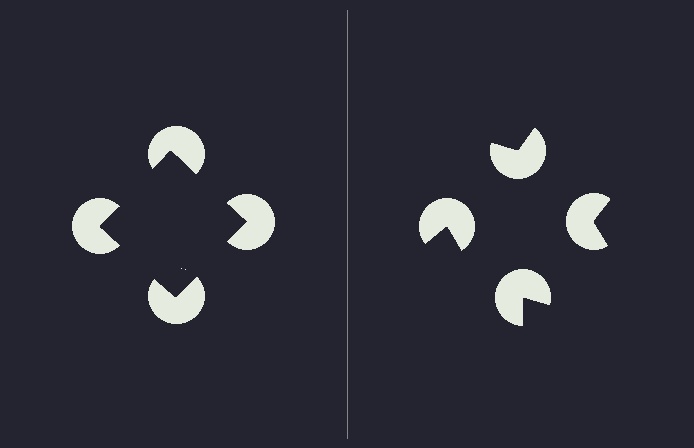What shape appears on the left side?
An illusory square.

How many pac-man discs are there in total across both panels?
8 — 4 on each side.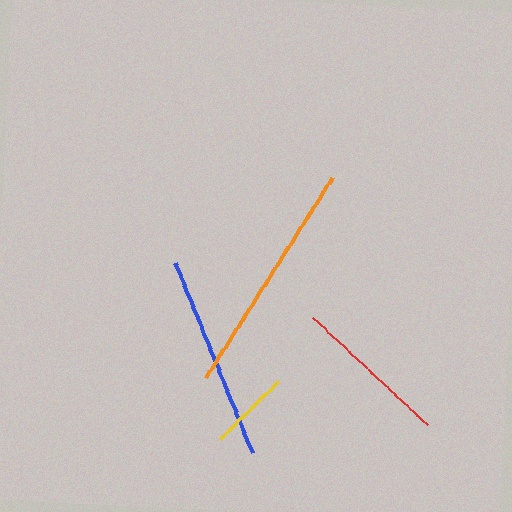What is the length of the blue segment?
The blue segment is approximately 204 pixels long.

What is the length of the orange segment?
The orange segment is approximately 237 pixels long.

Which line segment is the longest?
The orange line is the longest at approximately 237 pixels.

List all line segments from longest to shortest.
From longest to shortest: orange, blue, red, yellow.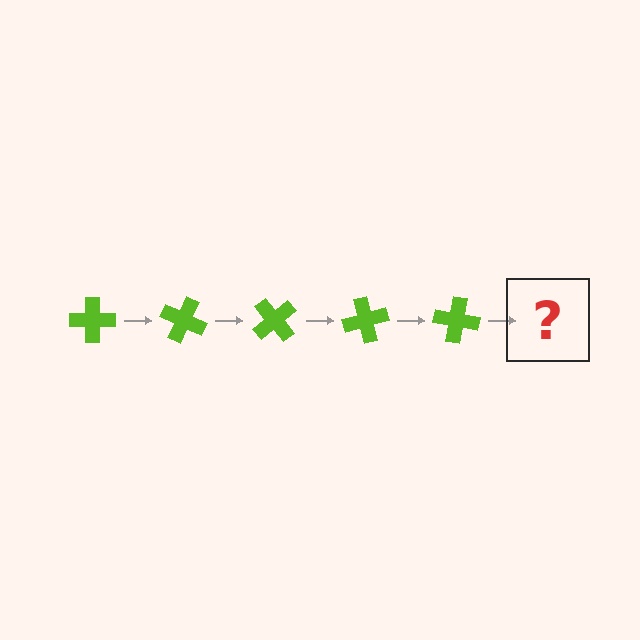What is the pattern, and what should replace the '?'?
The pattern is that the cross rotates 25 degrees each step. The '?' should be a lime cross rotated 125 degrees.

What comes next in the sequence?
The next element should be a lime cross rotated 125 degrees.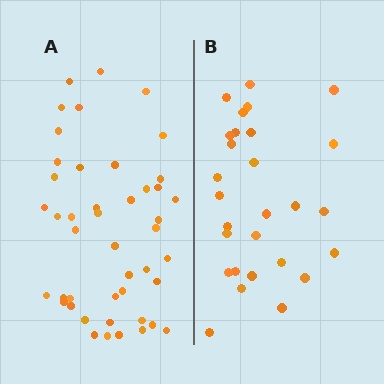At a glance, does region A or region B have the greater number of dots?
Region A (the left region) has more dots.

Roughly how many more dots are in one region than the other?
Region A has approximately 15 more dots than region B.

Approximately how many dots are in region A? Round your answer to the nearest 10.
About 40 dots. (The exact count is 45, which rounds to 40.)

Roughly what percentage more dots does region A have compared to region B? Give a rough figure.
About 60% more.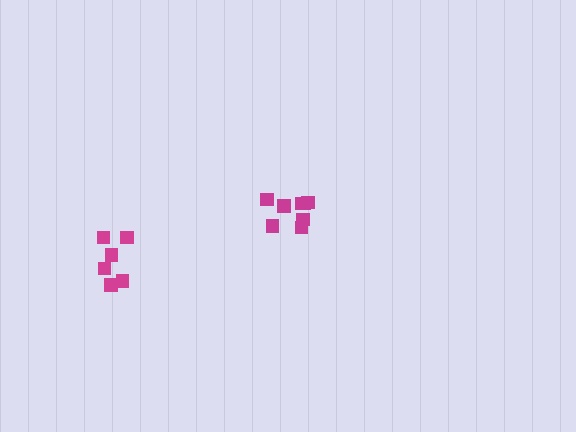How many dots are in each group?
Group 1: 8 dots, Group 2: 6 dots (14 total).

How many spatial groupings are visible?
There are 2 spatial groupings.